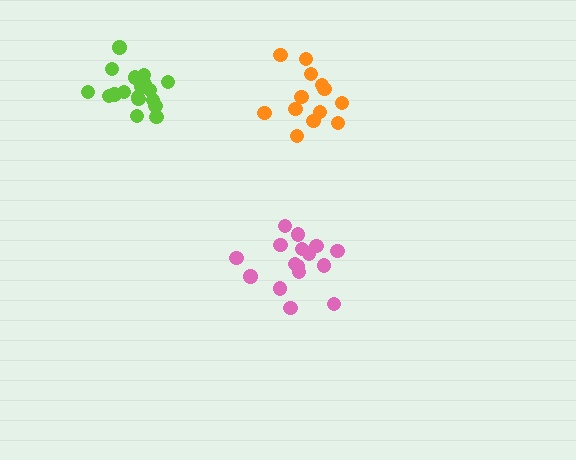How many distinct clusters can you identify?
There are 3 distinct clusters.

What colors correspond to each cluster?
The clusters are colored: orange, pink, lime.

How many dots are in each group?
Group 1: 13 dots, Group 2: 16 dots, Group 3: 19 dots (48 total).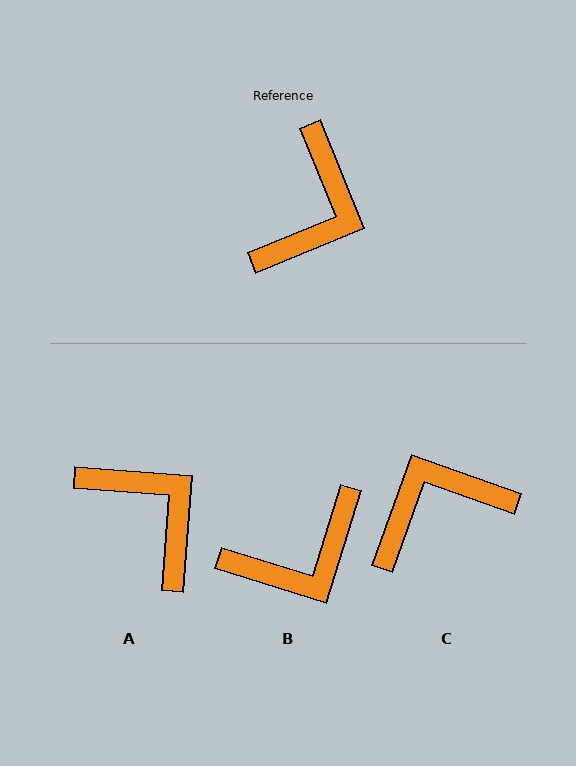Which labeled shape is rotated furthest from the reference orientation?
C, about 138 degrees away.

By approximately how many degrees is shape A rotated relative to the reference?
Approximately 64 degrees counter-clockwise.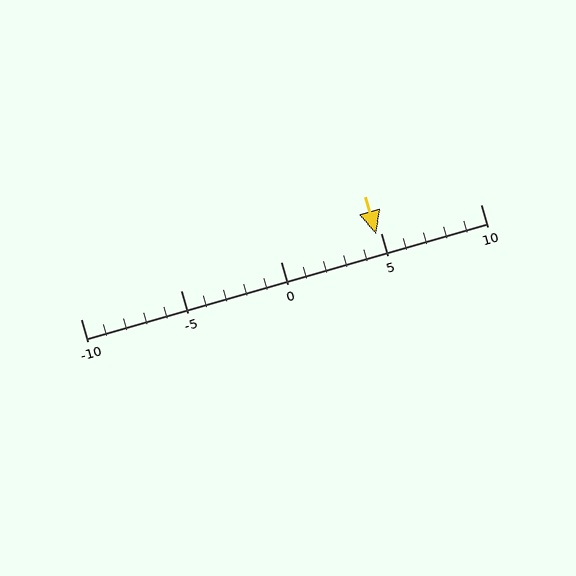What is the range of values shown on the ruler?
The ruler shows values from -10 to 10.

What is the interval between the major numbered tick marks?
The major tick marks are spaced 5 units apart.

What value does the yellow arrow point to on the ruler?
The yellow arrow points to approximately 5.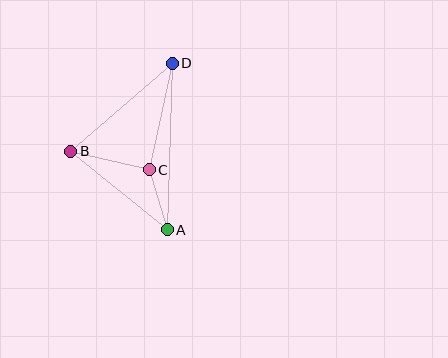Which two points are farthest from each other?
Points A and D are farthest from each other.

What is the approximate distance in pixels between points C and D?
The distance between C and D is approximately 109 pixels.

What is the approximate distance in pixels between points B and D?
The distance between B and D is approximately 135 pixels.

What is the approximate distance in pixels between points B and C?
The distance between B and C is approximately 81 pixels.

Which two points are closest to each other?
Points A and C are closest to each other.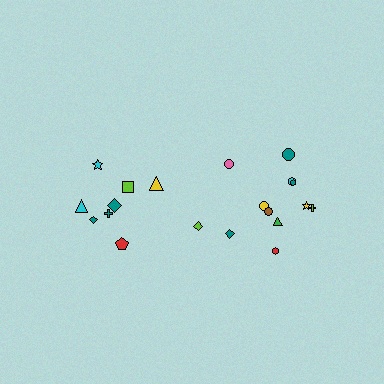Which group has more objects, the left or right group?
The right group.